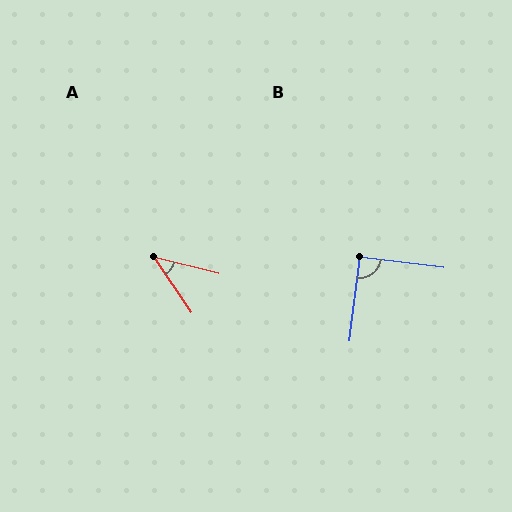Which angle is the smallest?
A, at approximately 42 degrees.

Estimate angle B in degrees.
Approximately 90 degrees.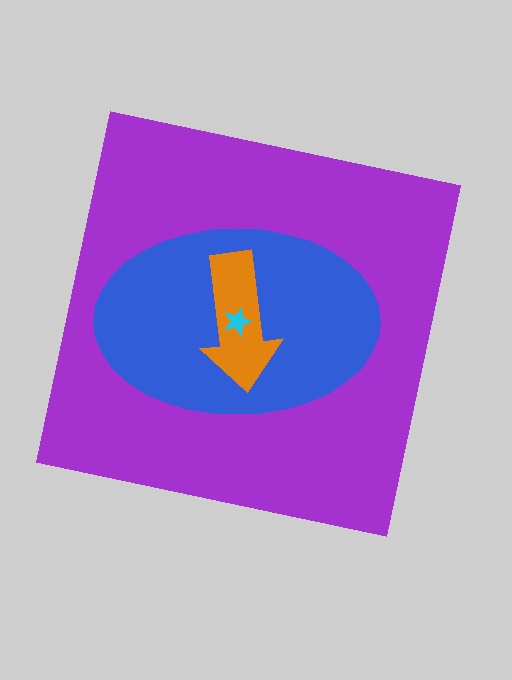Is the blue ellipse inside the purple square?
Yes.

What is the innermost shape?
The cyan star.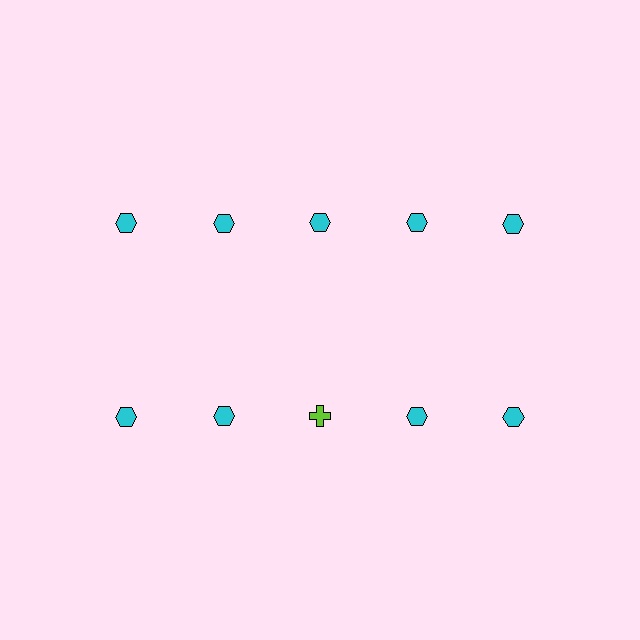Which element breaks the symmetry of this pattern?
The lime cross in the second row, center column breaks the symmetry. All other shapes are cyan hexagons.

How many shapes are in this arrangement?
There are 10 shapes arranged in a grid pattern.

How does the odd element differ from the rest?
It differs in both color (lime instead of cyan) and shape (cross instead of hexagon).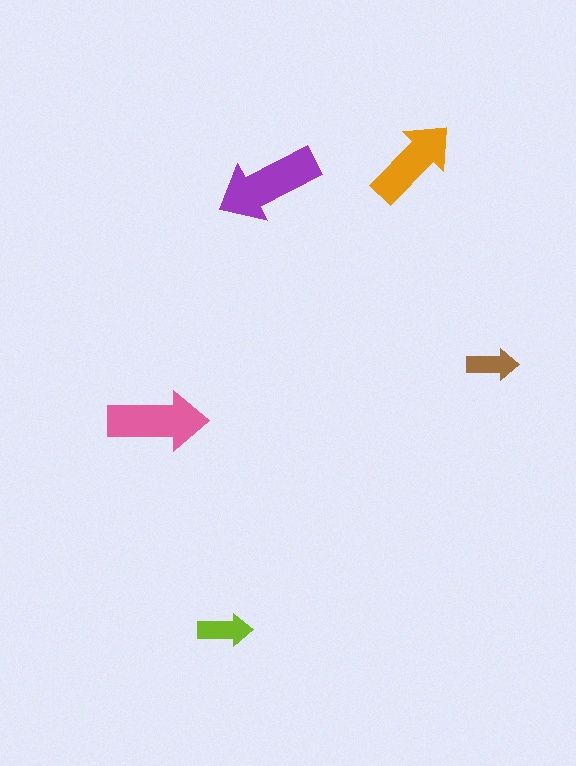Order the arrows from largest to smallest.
the purple one, the pink one, the orange one, the lime one, the brown one.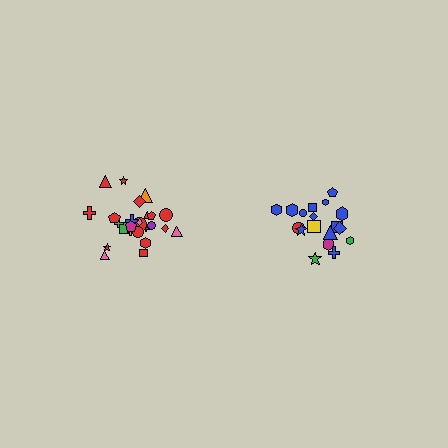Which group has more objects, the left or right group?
The left group.